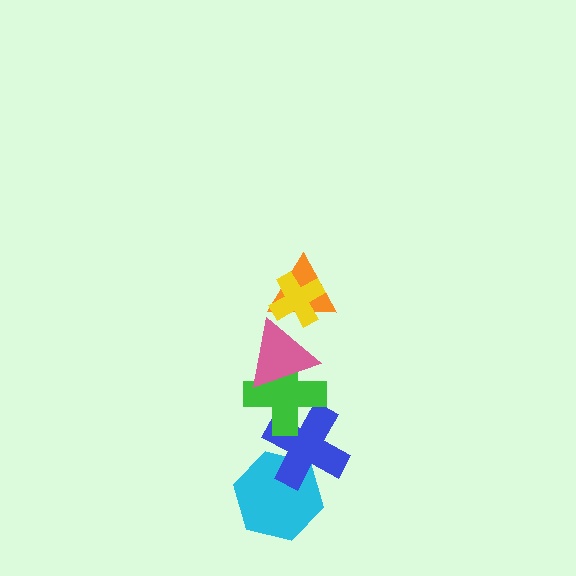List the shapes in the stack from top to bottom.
From top to bottom: the yellow cross, the orange triangle, the pink triangle, the green cross, the blue cross, the cyan hexagon.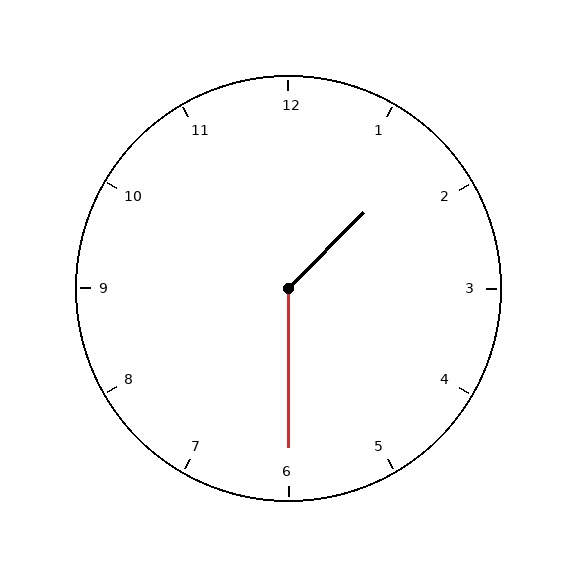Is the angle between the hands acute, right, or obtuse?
It is obtuse.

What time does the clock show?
1:30.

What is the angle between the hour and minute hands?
Approximately 135 degrees.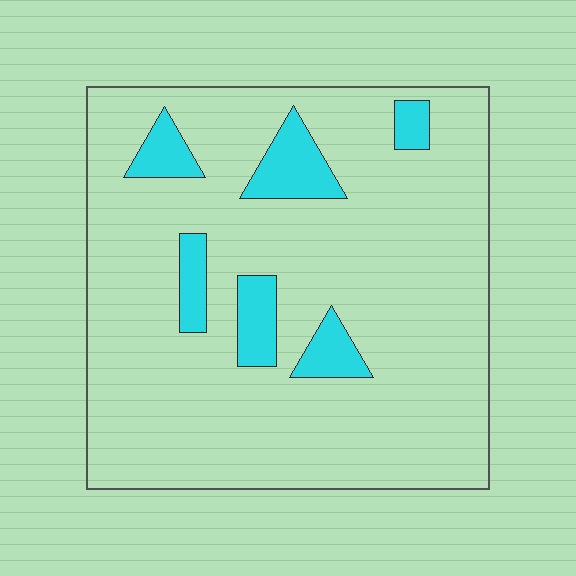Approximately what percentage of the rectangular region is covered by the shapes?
Approximately 10%.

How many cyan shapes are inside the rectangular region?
6.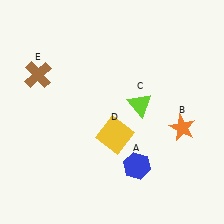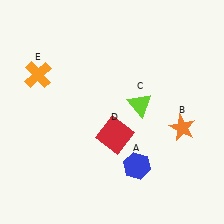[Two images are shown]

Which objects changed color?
D changed from yellow to red. E changed from brown to orange.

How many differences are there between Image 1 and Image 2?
There are 2 differences between the two images.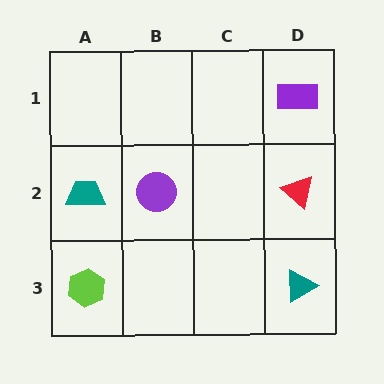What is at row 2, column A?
A teal trapezoid.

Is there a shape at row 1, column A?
No, that cell is empty.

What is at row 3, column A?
A lime hexagon.